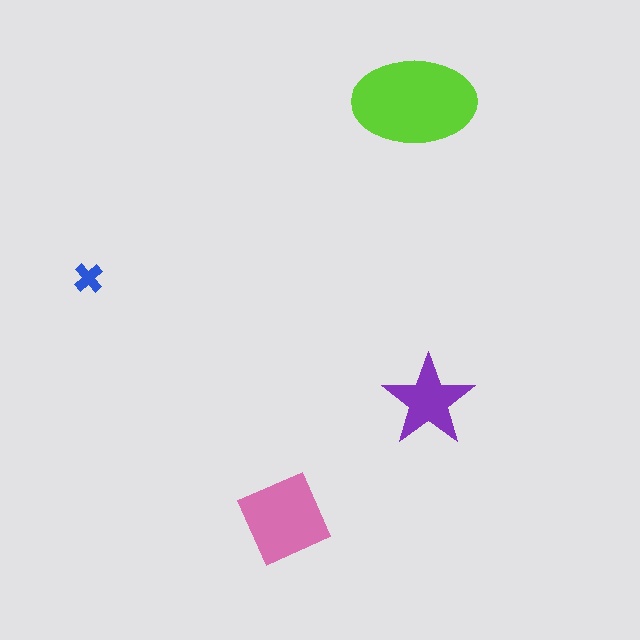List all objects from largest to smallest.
The lime ellipse, the pink diamond, the purple star, the blue cross.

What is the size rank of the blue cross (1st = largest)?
4th.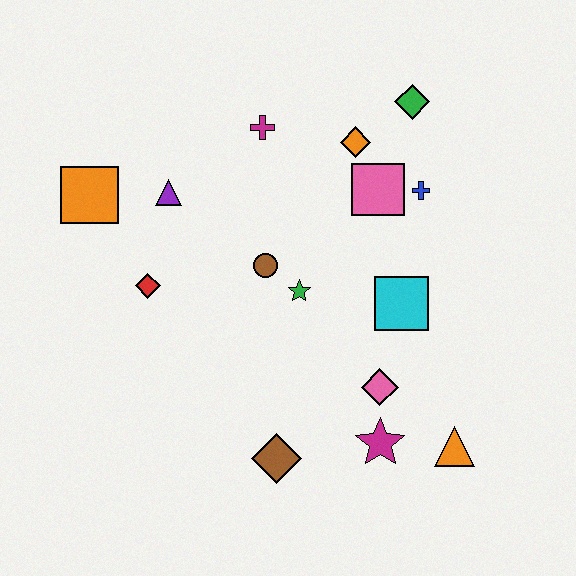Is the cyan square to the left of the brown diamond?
No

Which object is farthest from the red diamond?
The orange triangle is farthest from the red diamond.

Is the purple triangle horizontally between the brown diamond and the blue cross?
No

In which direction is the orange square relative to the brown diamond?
The orange square is above the brown diamond.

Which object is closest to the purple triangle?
The orange square is closest to the purple triangle.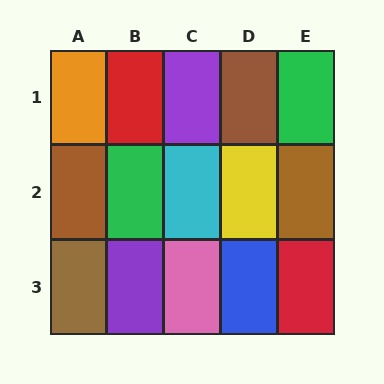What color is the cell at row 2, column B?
Green.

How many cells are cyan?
1 cell is cyan.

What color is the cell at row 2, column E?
Brown.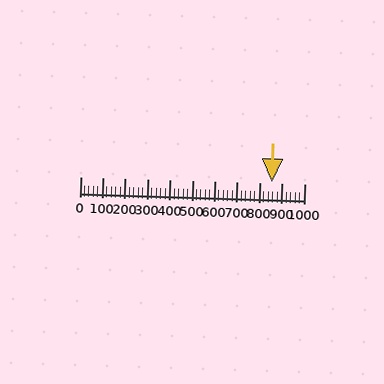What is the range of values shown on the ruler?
The ruler shows values from 0 to 1000.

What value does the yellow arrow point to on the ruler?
The yellow arrow points to approximately 855.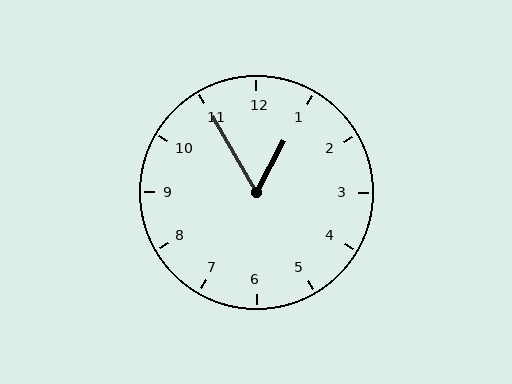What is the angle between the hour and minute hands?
Approximately 58 degrees.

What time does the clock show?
12:55.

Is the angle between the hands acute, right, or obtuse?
It is acute.